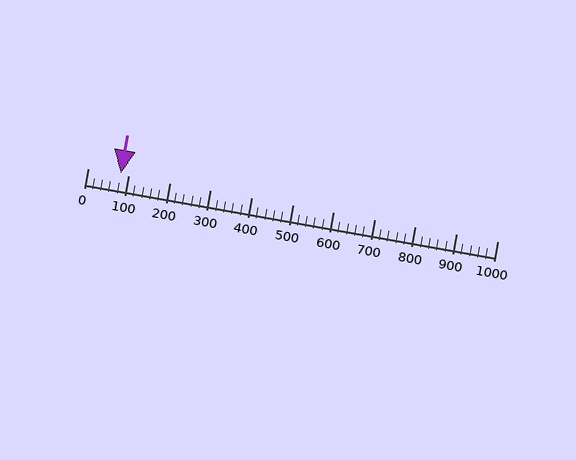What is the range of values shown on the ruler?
The ruler shows values from 0 to 1000.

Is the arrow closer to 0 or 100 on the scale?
The arrow is closer to 100.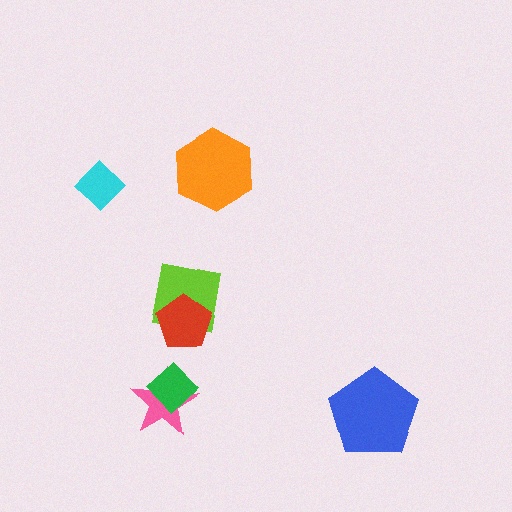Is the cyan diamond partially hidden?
No, no other shape covers it.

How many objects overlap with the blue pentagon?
0 objects overlap with the blue pentagon.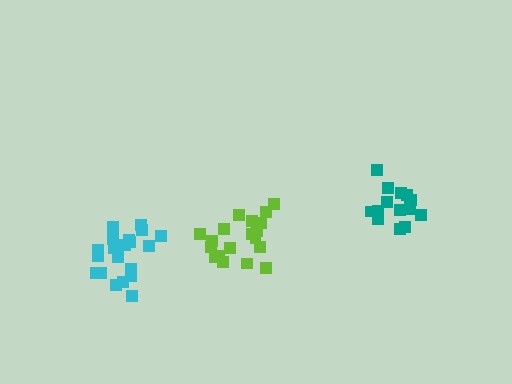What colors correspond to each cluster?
The clusters are colored: cyan, lime, teal.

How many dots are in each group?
Group 1: 20 dots, Group 2: 19 dots, Group 3: 15 dots (54 total).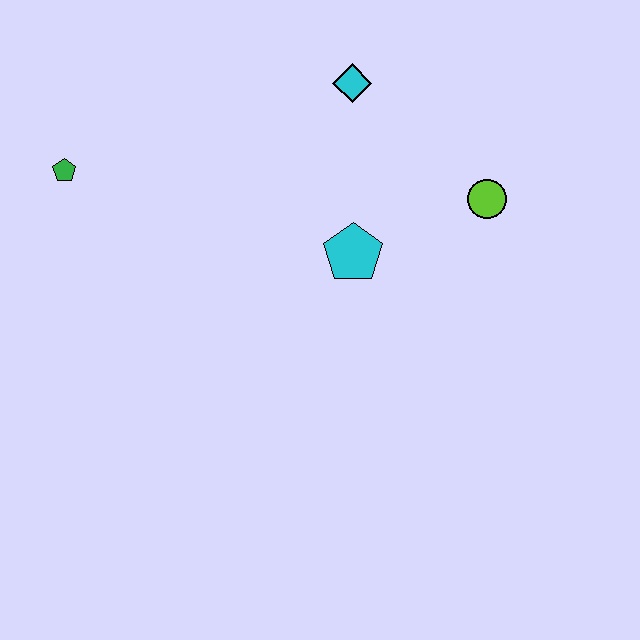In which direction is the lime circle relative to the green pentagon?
The lime circle is to the right of the green pentagon.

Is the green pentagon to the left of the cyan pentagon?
Yes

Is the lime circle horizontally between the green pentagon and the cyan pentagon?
No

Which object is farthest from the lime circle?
The green pentagon is farthest from the lime circle.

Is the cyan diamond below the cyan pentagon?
No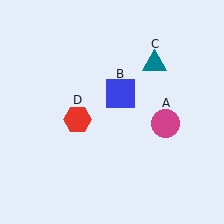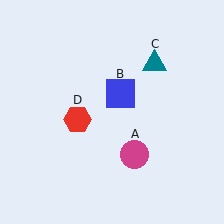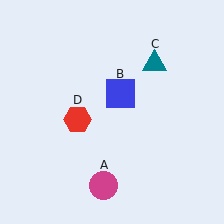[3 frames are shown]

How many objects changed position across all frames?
1 object changed position: magenta circle (object A).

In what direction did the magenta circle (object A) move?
The magenta circle (object A) moved down and to the left.